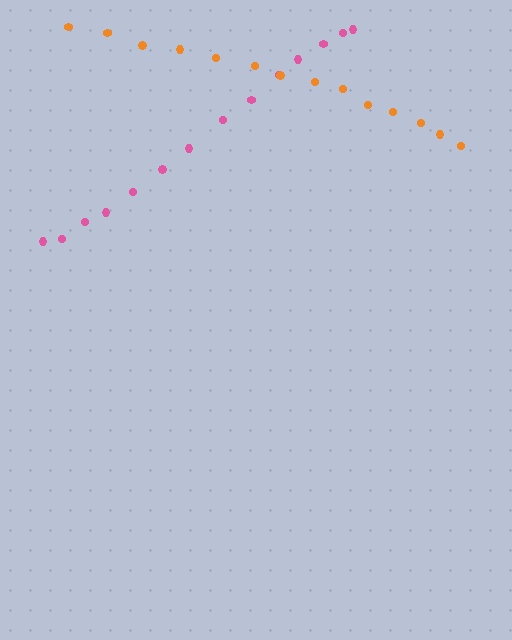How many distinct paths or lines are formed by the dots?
There are 2 distinct paths.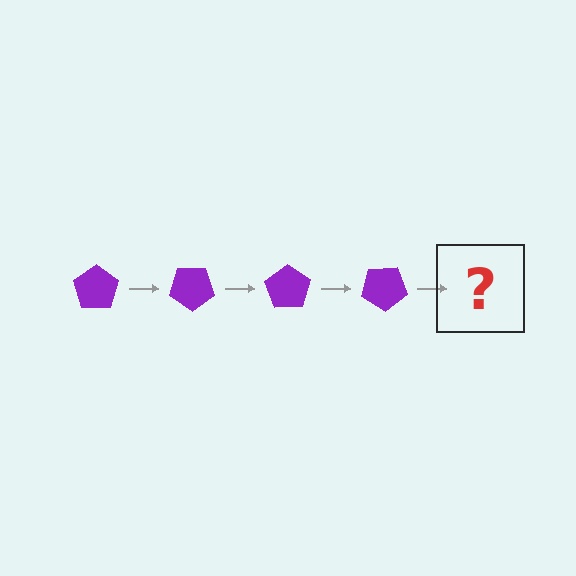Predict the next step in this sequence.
The next step is a purple pentagon rotated 140 degrees.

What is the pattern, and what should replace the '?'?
The pattern is that the pentagon rotates 35 degrees each step. The '?' should be a purple pentagon rotated 140 degrees.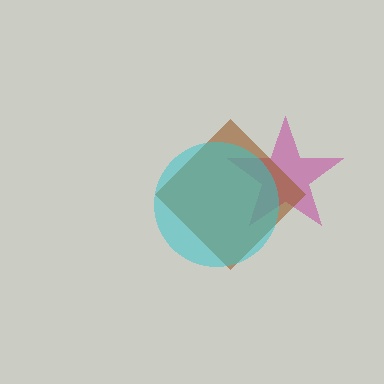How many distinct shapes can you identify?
There are 3 distinct shapes: a magenta star, a brown diamond, a cyan circle.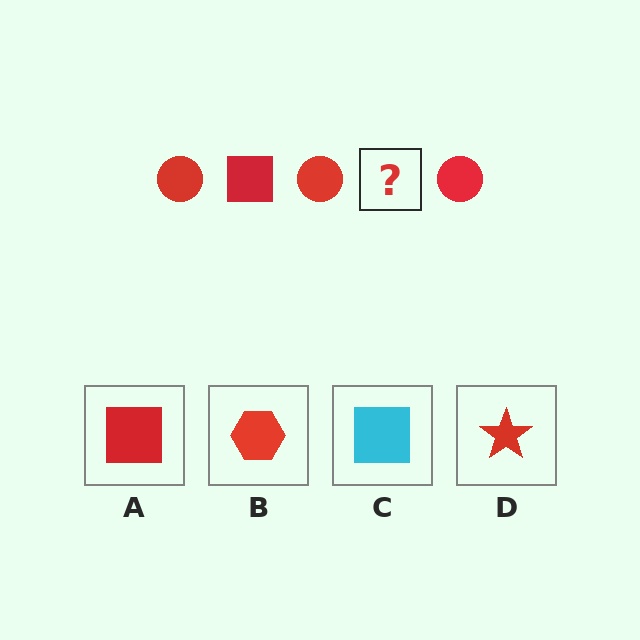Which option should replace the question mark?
Option A.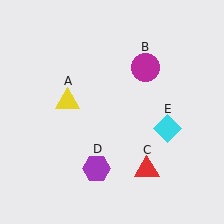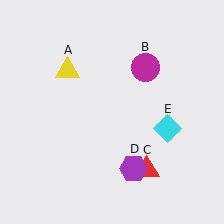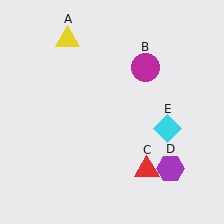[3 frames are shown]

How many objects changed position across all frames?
2 objects changed position: yellow triangle (object A), purple hexagon (object D).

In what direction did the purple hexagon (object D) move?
The purple hexagon (object D) moved right.